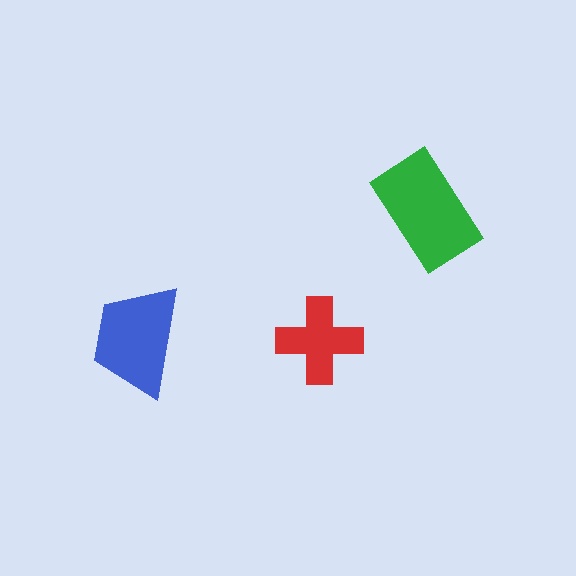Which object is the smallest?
The red cross.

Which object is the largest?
The green rectangle.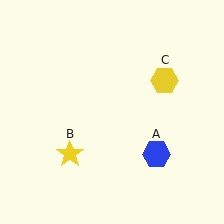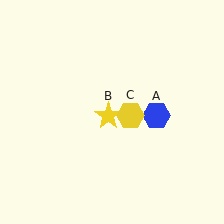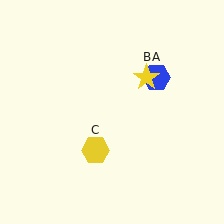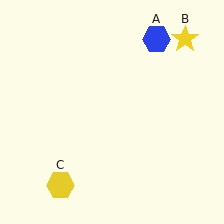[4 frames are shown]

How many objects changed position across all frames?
3 objects changed position: blue hexagon (object A), yellow star (object B), yellow hexagon (object C).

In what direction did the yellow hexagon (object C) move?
The yellow hexagon (object C) moved down and to the left.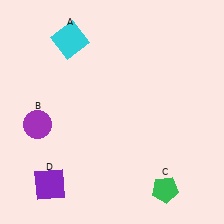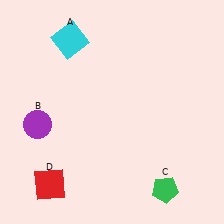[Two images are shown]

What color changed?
The square (D) changed from purple in Image 1 to red in Image 2.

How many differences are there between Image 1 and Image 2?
There is 1 difference between the two images.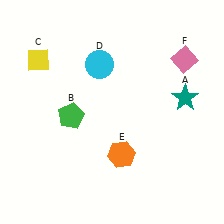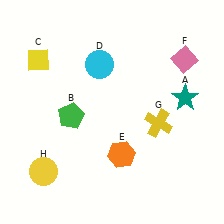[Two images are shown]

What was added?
A yellow cross (G), a yellow circle (H) were added in Image 2.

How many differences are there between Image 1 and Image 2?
There are 2 differences between the two images.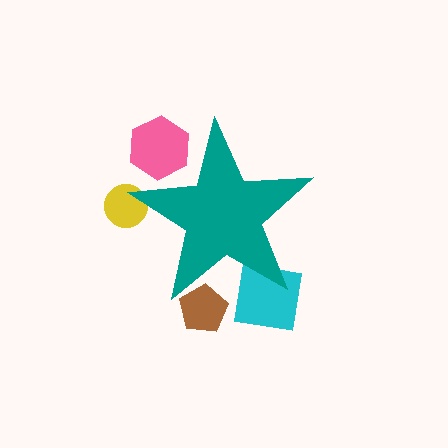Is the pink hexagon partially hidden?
Yes, the pink hexagon is partially hidden behind the teal star.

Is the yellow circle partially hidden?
Yes, the yellow circle is partially hidden behind the teal star.